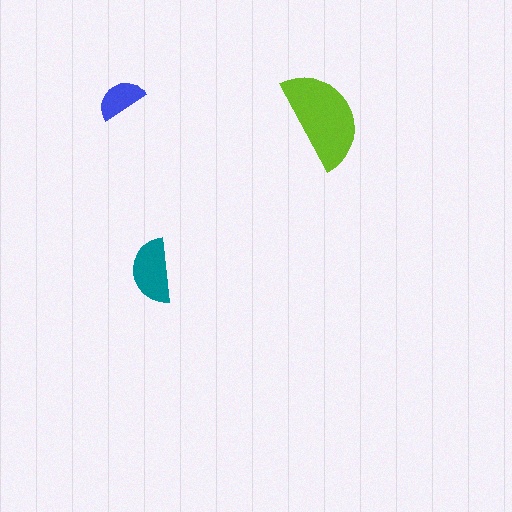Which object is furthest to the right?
The lime semicircle is rightmost.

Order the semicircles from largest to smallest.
the lime one, the teal one, the blue one.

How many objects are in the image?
There are 3 objects in the image.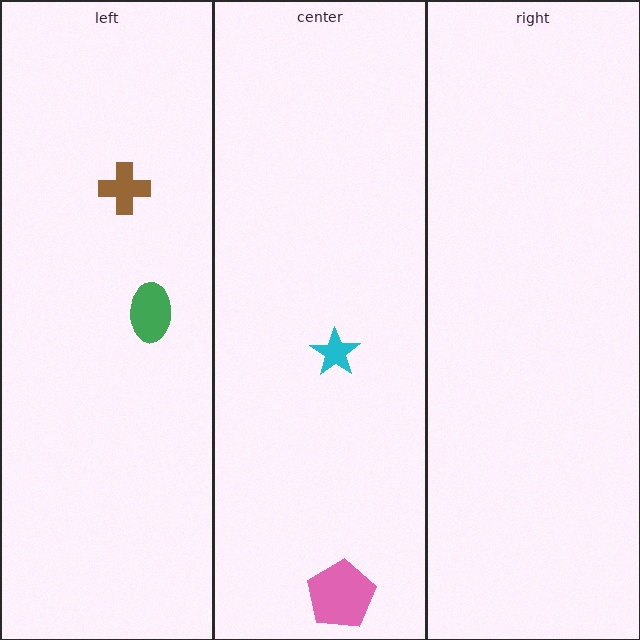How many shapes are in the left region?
2.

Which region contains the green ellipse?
The left region.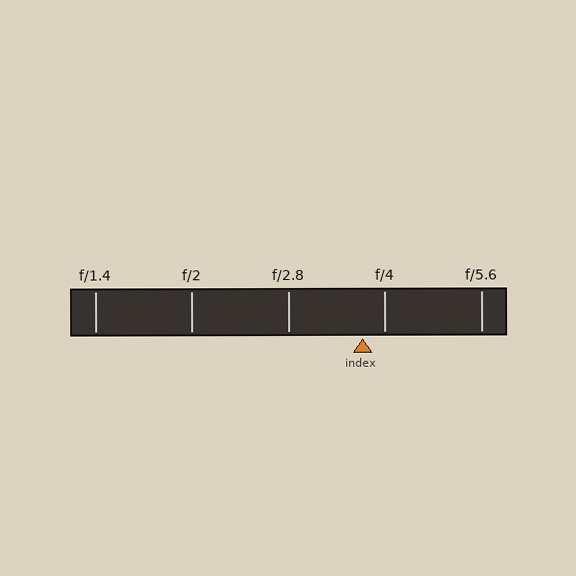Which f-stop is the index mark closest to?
The index mark is closest to f/4.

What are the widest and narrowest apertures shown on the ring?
The widest aperture shown is f/1.4 and the narrowest is f/5.6.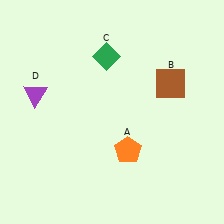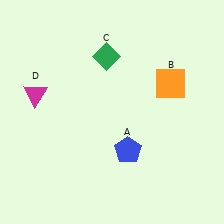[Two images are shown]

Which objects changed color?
A changed from orange to blue. B changed from brown to orange. D changed from purple to magenta.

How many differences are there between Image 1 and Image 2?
There are 3 differences between the two images.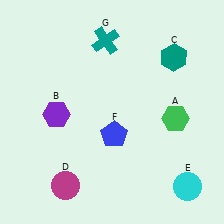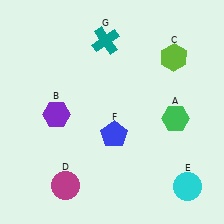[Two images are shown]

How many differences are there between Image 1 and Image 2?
There is 1 difference between the two images.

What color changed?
The hexagon (C) changed from teal in Image 1 to lime in Image 2.